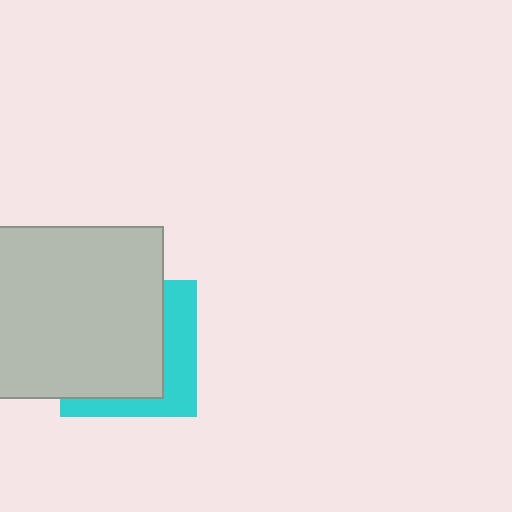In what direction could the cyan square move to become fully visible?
The cyan square could move toward the lower-right. That would shift it out from behind the light gray square entirely.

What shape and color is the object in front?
The object in front is a light gray square.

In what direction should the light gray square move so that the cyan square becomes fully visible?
The light gray square should move toward the upper-left. That is the shortest direction to clear the overlap and leave the cyan square fully visible.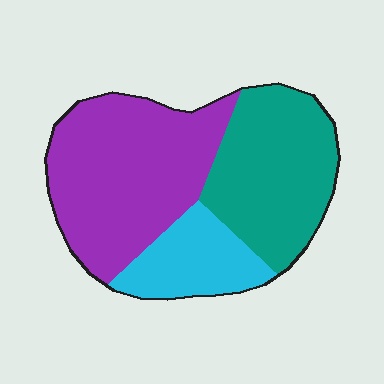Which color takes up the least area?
Cyan, at roughly 20%.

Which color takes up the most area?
Purple, at roughly 45%.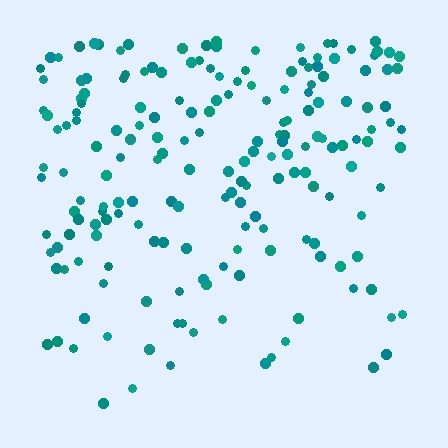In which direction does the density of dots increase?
From bottom to top, with the top side densest.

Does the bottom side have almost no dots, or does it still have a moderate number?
Still a moderate number, just noticeably fewer than the top.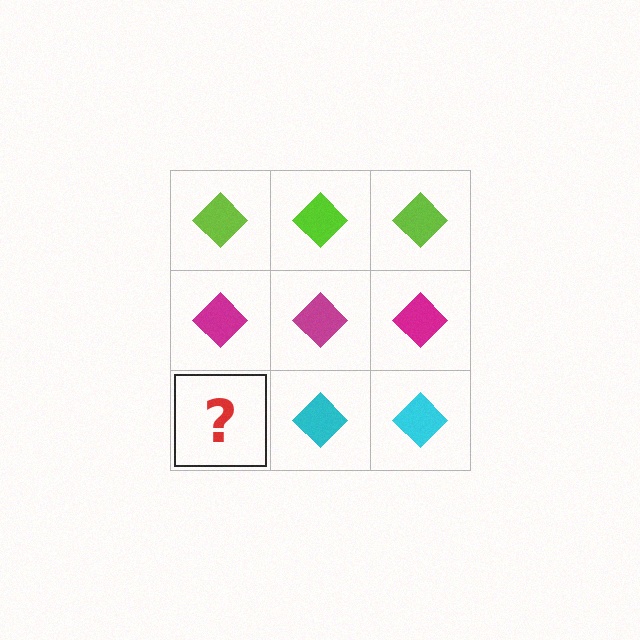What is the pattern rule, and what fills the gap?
The rule is that each row has a consistent color. The gap should be filled with a cyan diamond.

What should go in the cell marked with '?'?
The missing cell should contain a cyan diamond.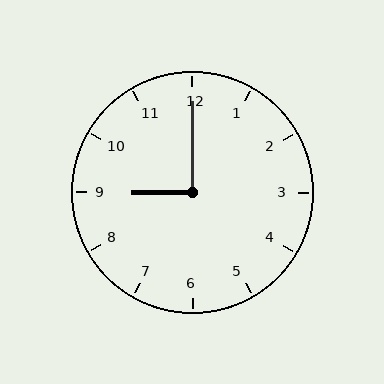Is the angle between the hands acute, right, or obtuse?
It is right.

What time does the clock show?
9:00.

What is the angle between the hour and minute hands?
Approximately 90 degrees.